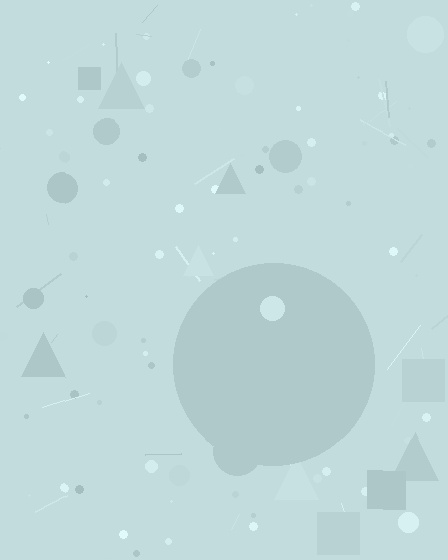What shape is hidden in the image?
A circle is hidden in the image.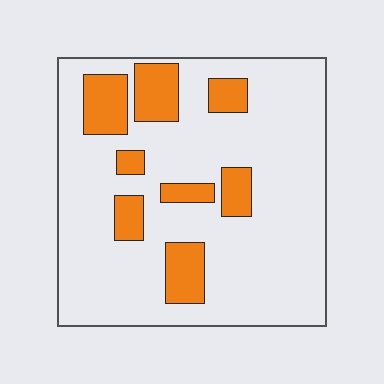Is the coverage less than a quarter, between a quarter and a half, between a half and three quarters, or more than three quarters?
Less than a quarter.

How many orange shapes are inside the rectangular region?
8.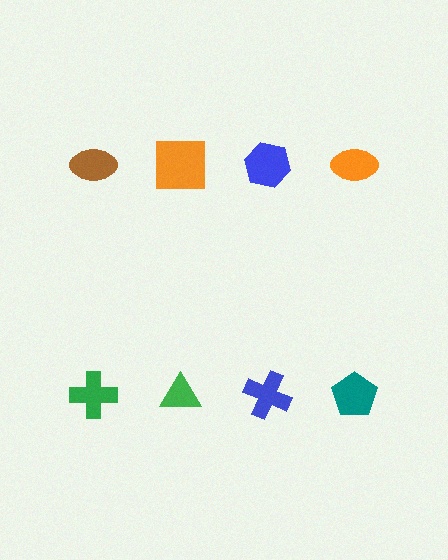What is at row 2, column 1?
A green cross.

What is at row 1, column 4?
An orange ellipse.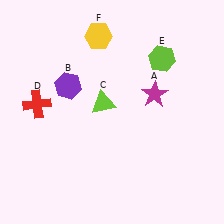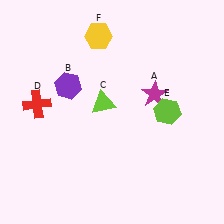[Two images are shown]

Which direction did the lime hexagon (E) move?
The lime hexagon (E) moved down.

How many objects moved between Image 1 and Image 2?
1 object moved between the two images.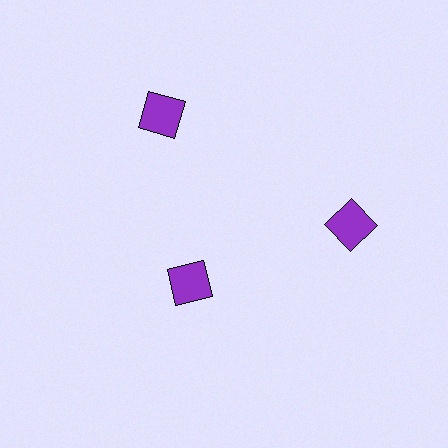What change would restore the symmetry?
The symmetry would be restored by moving it outward, back onto the ring so that all 3 squares sit at equal angles and equal distance from the center.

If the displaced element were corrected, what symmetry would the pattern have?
It would have 3-fold rotational symmetry — the pattern would map onto itself every 120 degrees.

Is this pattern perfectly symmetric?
No. The 3 purple squares are arranged in a ring, but one element near the 7 o'clock position is pulled inward toward the center, breaking the 3-fold rotational symmetry.